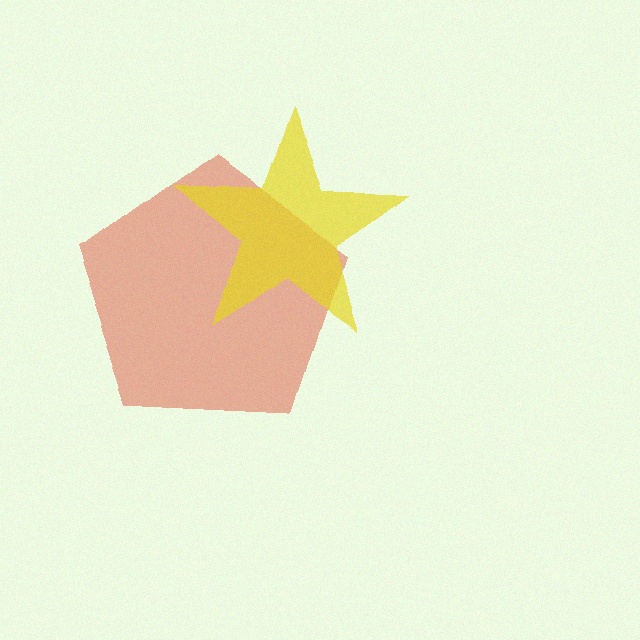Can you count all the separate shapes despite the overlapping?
Yes, there are 2 separate shapes.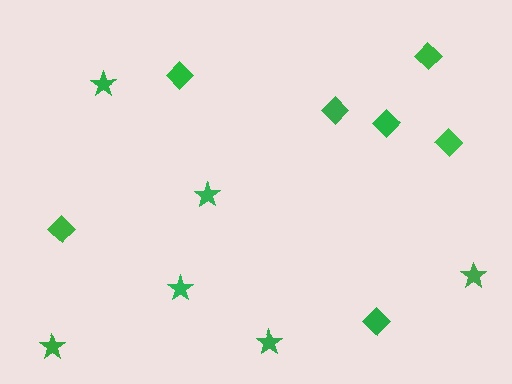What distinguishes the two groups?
There are 2 groups: one group of diamonds (7) and one group of stars (6).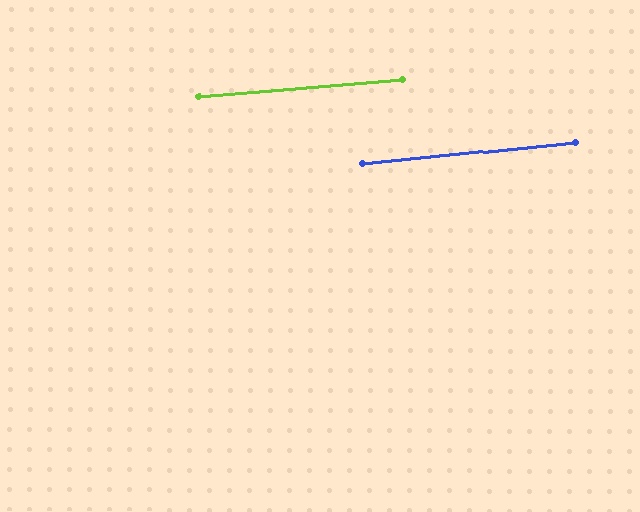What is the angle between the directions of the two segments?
Approximately 1 degree.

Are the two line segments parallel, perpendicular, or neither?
Parallel — their directions differ by only 1.3°.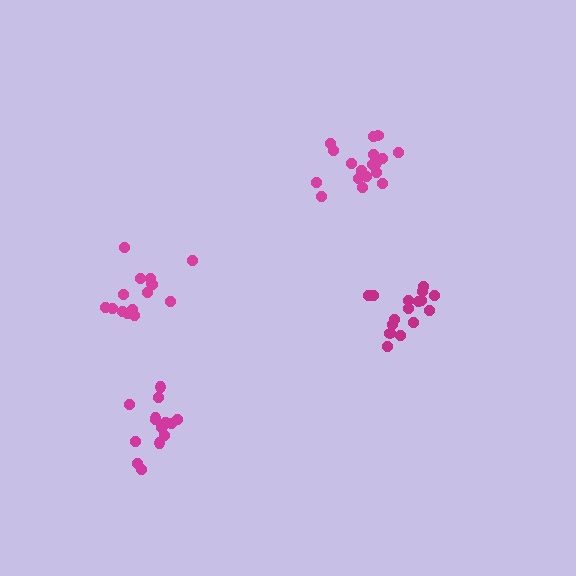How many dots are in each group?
Group 1: 18 dots, Group 2: 15 dots, Group 3: 14 dots, Group 4: 16 dots (63 total).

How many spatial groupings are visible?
There are 4 spatial groupings.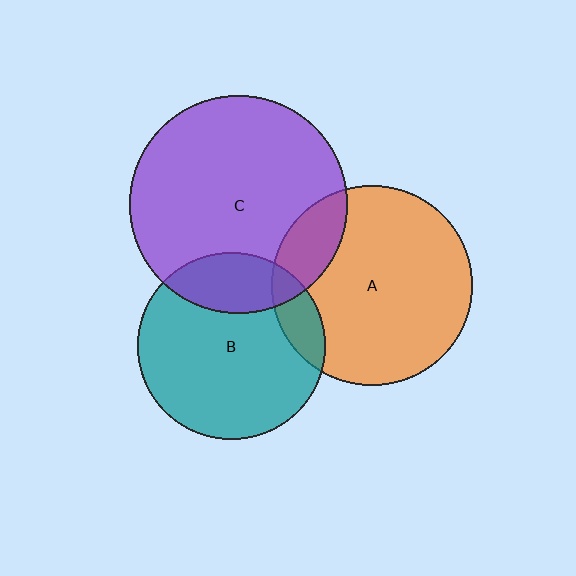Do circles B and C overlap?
Yes.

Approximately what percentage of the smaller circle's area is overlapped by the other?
Approximately 20%.